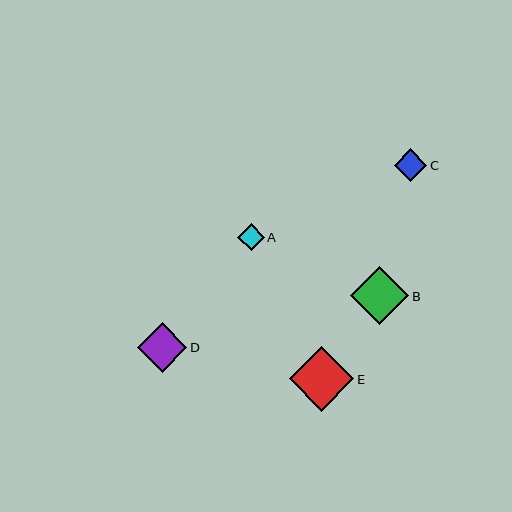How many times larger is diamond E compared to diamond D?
Diamond E is approximately 1.3 times the size of diamond D.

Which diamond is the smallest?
Diamond A is the smallest with a size of approximately 27 pixels.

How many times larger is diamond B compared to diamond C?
Diamond B is approximately 1.8 times the size of diamond C.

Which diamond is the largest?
Diamond E is the largest with a size of approximately 65 pixels.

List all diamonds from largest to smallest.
From largest to smallest: E, B, D, C, A.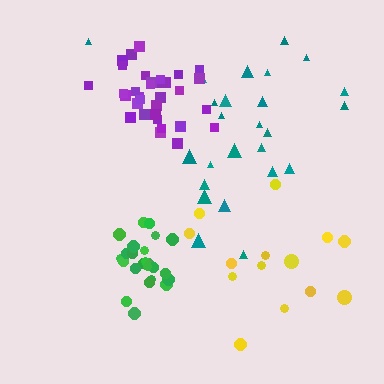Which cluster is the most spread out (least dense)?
Yellow.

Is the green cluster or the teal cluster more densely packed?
Green.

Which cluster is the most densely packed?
Green.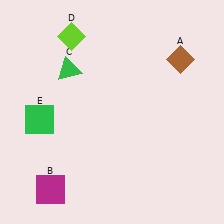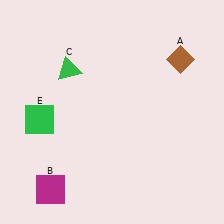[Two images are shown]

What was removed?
The lime diamond (D) was removed in Image 2.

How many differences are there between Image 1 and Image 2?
There is 1 difference between the two images.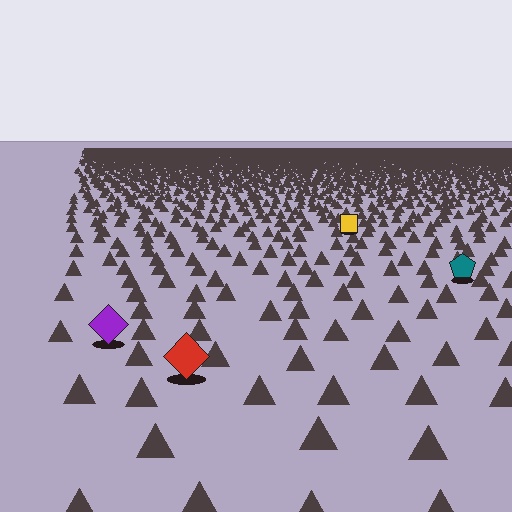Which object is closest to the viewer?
The red diamond is closest. The texture marks near it are larger and more spread out.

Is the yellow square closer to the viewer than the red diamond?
No. The red diamond is closer — you can tell from the texture gradient: the ground texture is coarser near it.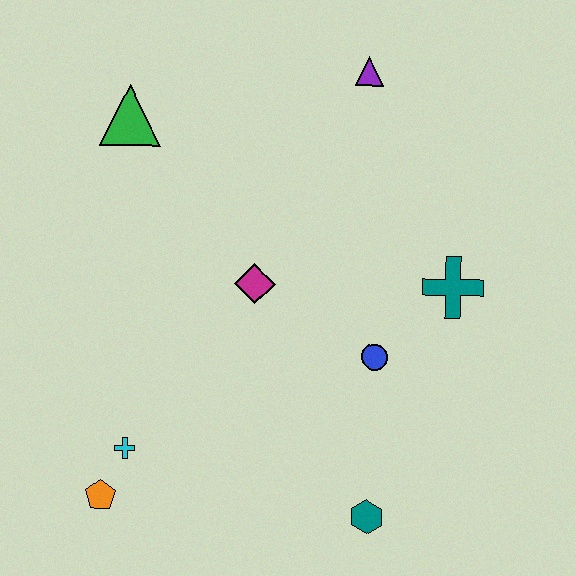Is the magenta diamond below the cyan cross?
No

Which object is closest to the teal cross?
The blue circle is closest to the teal cross.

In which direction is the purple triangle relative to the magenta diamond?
The purple triangle is above the magenta diamond.